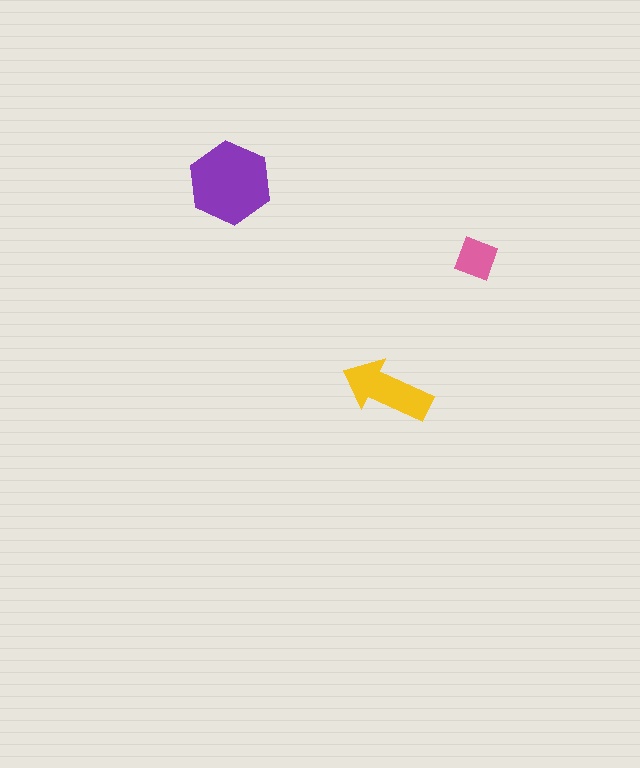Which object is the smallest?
The pink diamond.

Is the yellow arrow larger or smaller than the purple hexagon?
Smaller.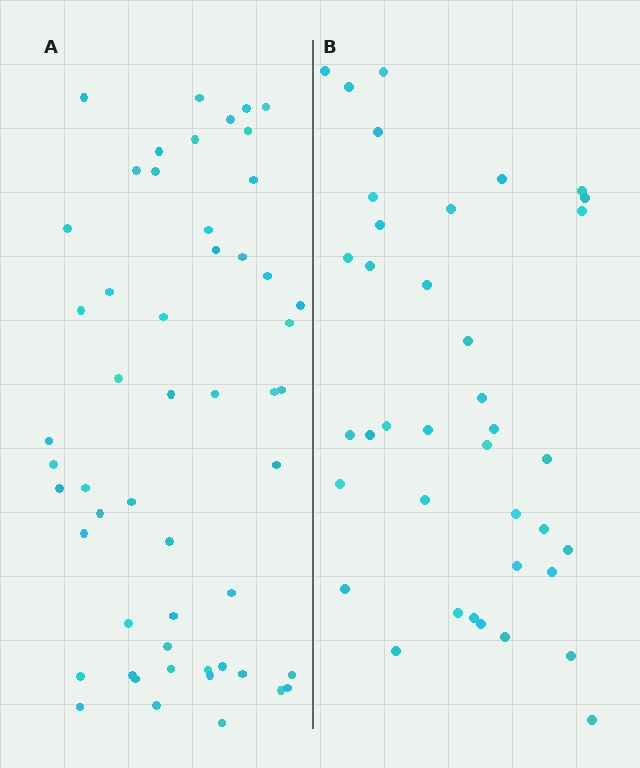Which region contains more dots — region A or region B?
Region A (the left region) has more dots.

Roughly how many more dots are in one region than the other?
Region A has approximately 15 more dots than region B.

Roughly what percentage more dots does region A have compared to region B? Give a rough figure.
About 40% more.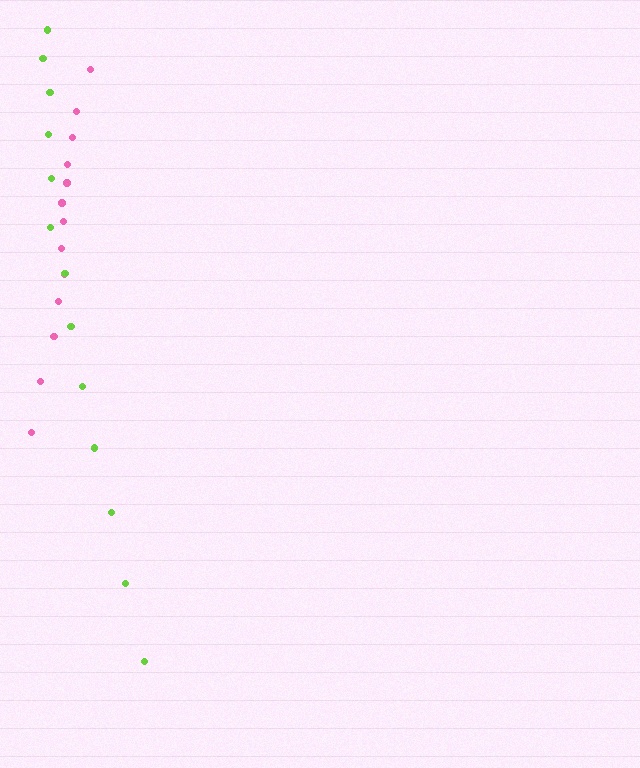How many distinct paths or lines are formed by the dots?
There are 2 distinct paths.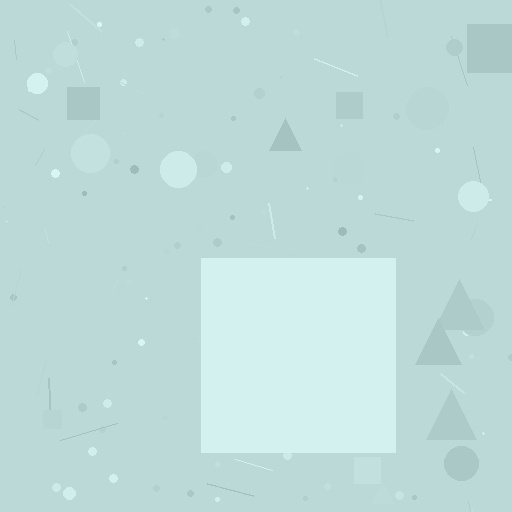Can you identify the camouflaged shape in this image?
The camouflaged shape is a square.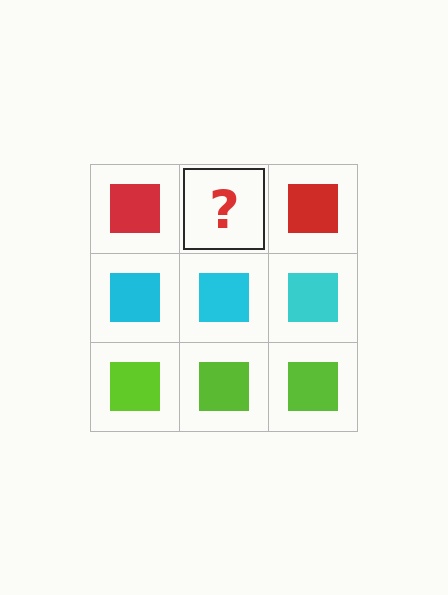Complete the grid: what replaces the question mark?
The question mark should be replaced with a red square.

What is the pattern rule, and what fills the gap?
The rule is that each row has a consistent color. The gap should be filled with a red square.